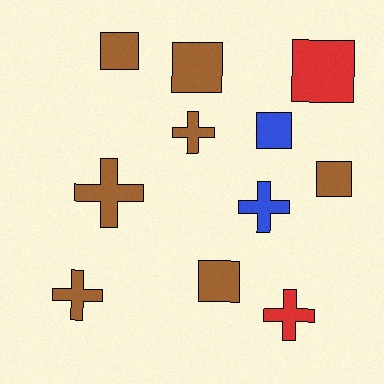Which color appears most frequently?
Brown, with 7 objects.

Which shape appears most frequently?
Square, with 6 objects.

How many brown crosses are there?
There are 3 brown crosses.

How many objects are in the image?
There are 11 objects.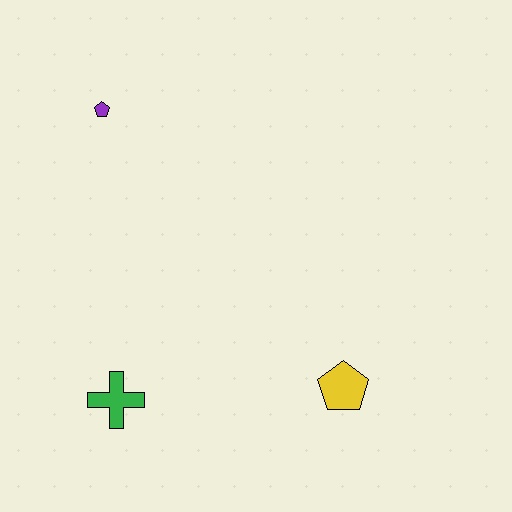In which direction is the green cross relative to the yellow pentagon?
The green cross is to the left of the yellow pentagon.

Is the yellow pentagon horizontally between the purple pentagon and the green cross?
No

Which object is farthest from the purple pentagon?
The yellow pentagon is farthest from the purple pentagon.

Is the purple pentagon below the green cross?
No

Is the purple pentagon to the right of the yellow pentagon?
No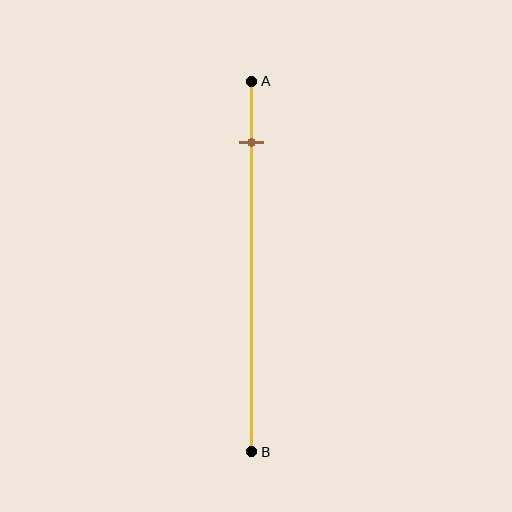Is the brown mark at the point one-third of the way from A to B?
No, the mark is at about 15% from A, not at the 33% one-third point.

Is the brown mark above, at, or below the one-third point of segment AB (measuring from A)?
The brown mark is above the one-third point of segment AB.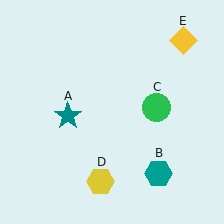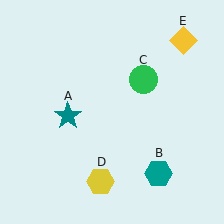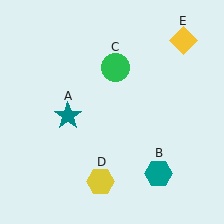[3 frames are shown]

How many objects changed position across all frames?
1 object changed position: green circle (object C).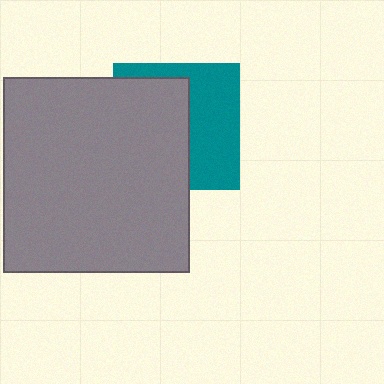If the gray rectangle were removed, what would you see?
You would see the complete teal square.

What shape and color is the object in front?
The object in front is a gray rectangle.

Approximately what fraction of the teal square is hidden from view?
Roughly 54% of the teal square is hidden behind the gray rectangle.